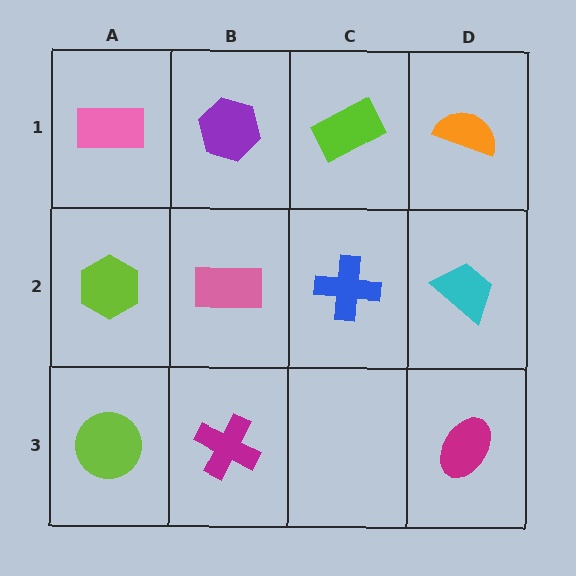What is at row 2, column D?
A cyan trapezoid.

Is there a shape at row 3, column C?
No, that cell is empty.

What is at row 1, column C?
A lime rectangle.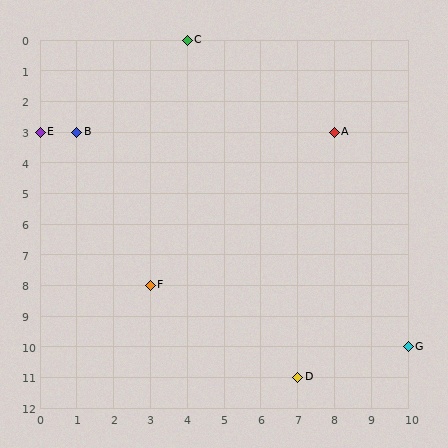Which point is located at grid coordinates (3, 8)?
Point F is at (3, 8).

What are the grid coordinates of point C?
Point C is at grid coordinates (4, 0).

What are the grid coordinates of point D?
Point D is at grid coordinates (7, 11).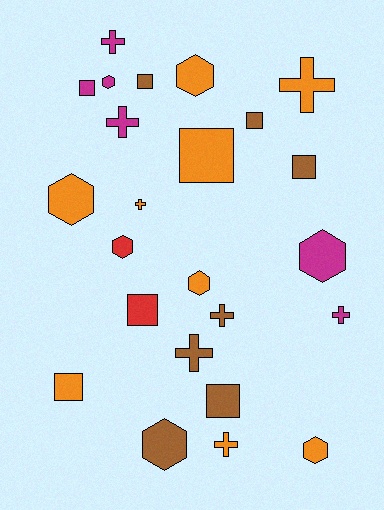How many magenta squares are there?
There is 1 magenta square.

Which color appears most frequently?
Orange, with 9 objects.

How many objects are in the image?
There are 24 objects.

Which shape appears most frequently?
Hexagon, with 8 objects.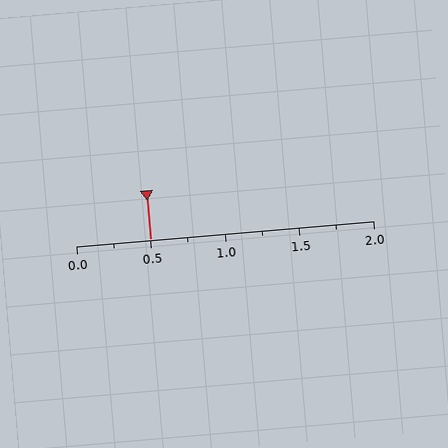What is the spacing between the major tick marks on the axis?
The major ticks are spaced 0.5 apart.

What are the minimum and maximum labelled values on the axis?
The axis runs from 0.0 to 2.0.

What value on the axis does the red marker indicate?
The marker indicates approximately 0.5.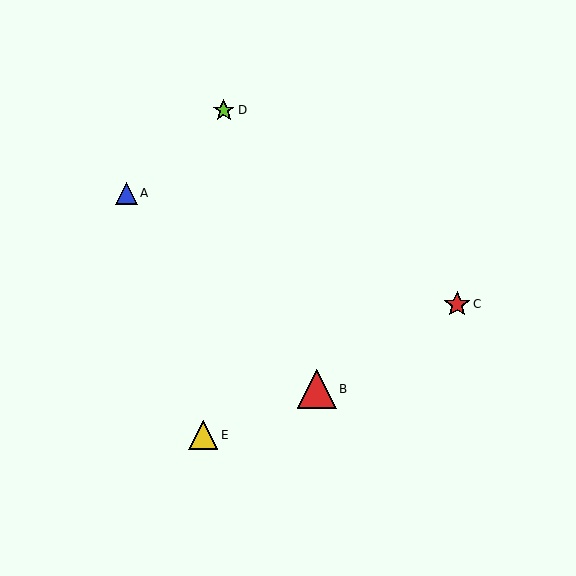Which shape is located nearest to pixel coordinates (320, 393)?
The red triangle (labeled B) at (317, 389) is nearest to that location.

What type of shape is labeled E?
Shape E is a yellow triangle.